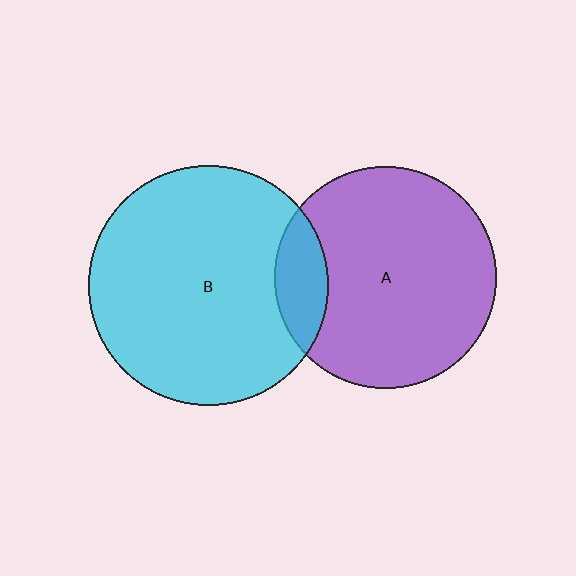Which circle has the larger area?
Circle B (cyan).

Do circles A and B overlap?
Yes.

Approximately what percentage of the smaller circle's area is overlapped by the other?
Approximately 15%.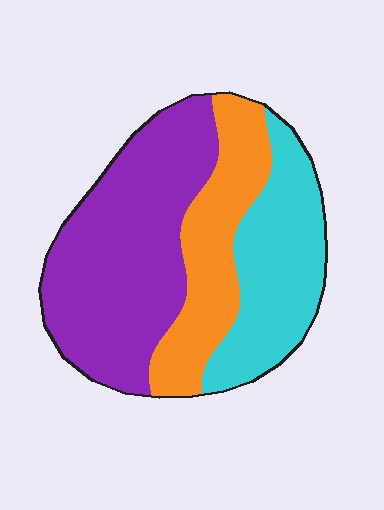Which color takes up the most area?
Purple, at roughly 45%.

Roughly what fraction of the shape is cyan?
Cyan takes up about one quarter (1/4) of the shape.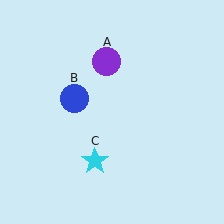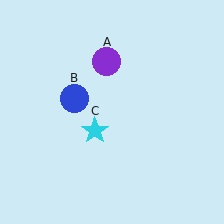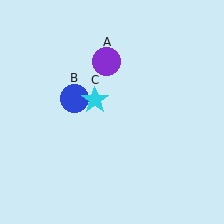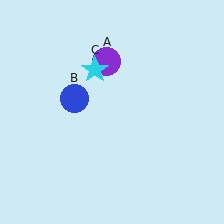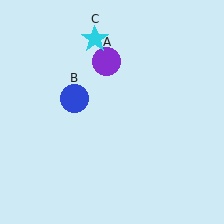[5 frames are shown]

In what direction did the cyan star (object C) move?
The cyan star (object C) moved up.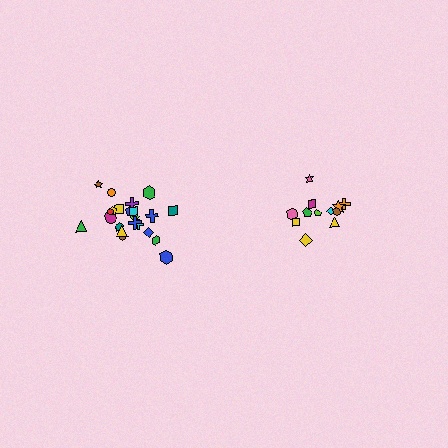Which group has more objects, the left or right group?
The left group.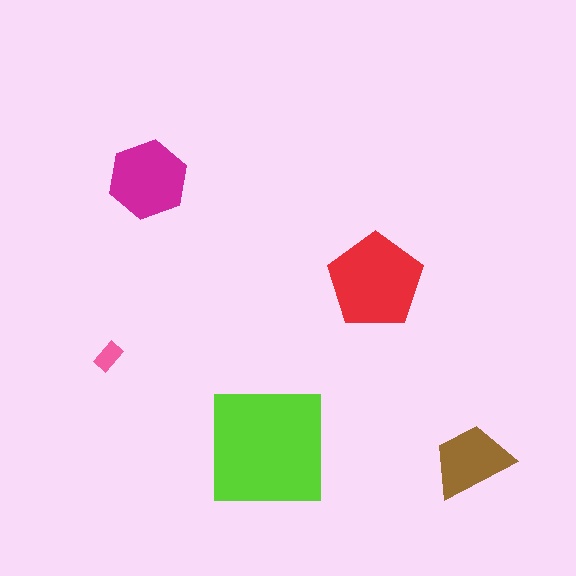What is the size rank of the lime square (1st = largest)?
1st.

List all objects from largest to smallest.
The lime square, the red pentagon, the magenta hexagon, the brown trapezoid, the pink rectangle.